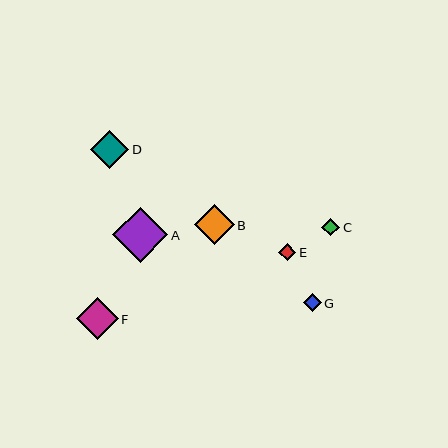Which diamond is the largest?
Diamond A is the largest with a size of approximately 55 pixels.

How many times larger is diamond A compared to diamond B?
Diamond A is approximately 1.4 times the size of diamond B.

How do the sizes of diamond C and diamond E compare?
Diamond C and diamond E are approximately the same size.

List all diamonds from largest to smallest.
From largest to smallest: A, F, B, D, G, C, E.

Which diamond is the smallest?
Diamond E is the smallest with a size of approximately 17 pixels.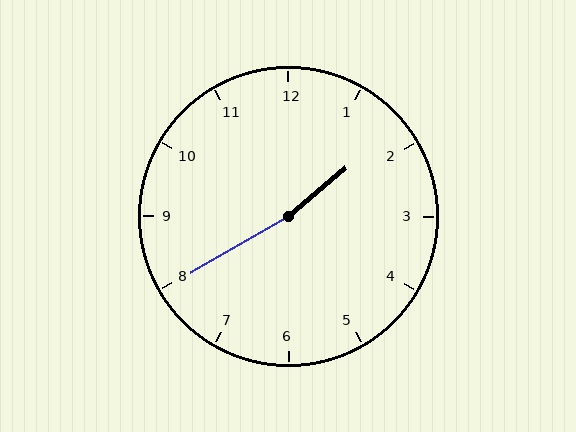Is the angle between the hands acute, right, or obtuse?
It is obtuse.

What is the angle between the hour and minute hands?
Approximately 170 degrees.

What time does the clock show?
1:40.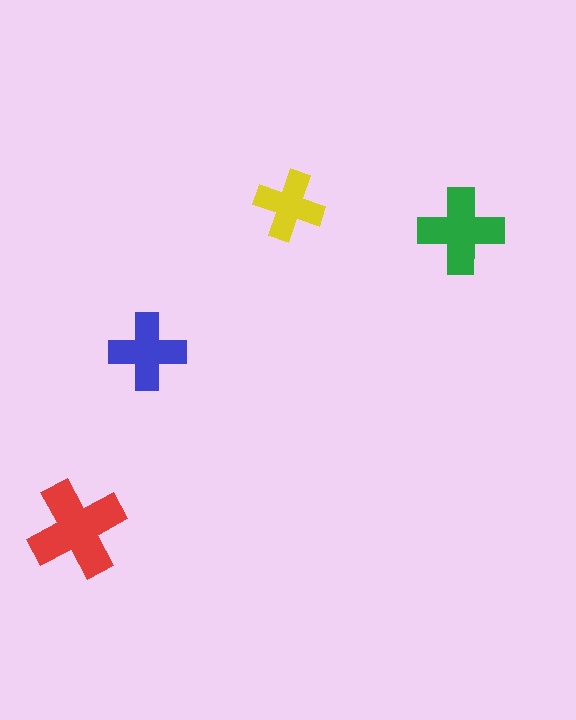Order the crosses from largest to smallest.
the red one, the green one, the blue one, the yellow one.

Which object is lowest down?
The red cross is bottommost.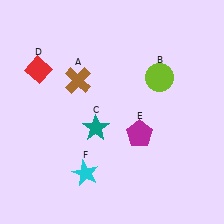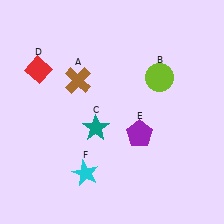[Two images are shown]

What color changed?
The pentagon (E) changed from magenta in Image 1 to purple in Image 2.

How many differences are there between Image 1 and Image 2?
There is 1 difference between the two images.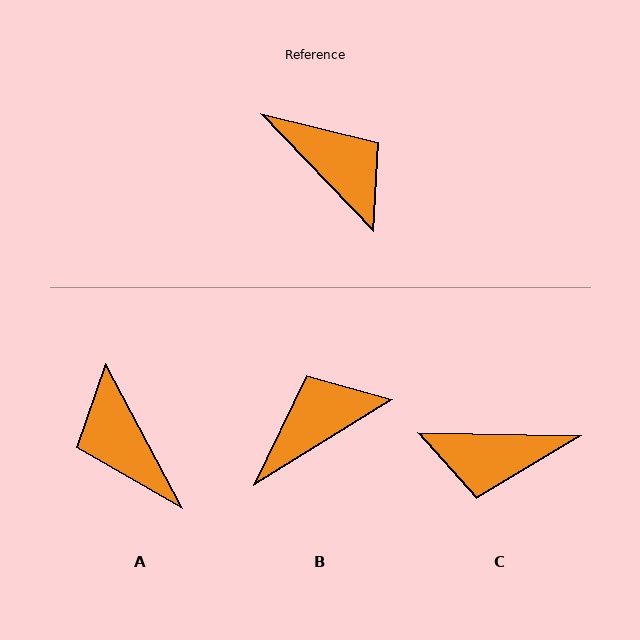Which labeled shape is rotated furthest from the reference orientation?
A, about 164 degrees away.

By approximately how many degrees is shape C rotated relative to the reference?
Approximately 135 degrees clockwise.